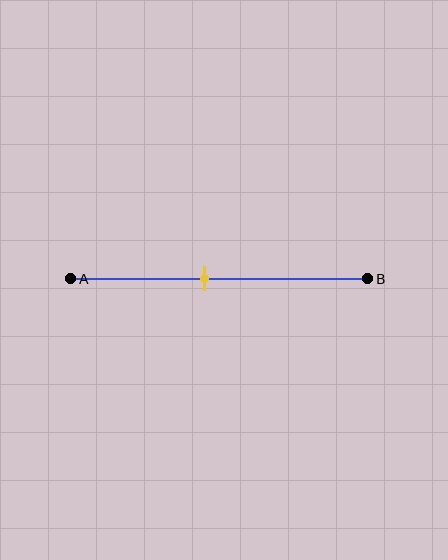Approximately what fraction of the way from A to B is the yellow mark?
The yellow mark is approximately 45% of the way from A to B.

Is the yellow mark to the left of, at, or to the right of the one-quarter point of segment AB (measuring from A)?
The yellow mark is to the right of the one-quarter point of segment AB.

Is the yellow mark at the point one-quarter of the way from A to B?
No, the mark is at about 45% from A, not at the 25% one-quarter point.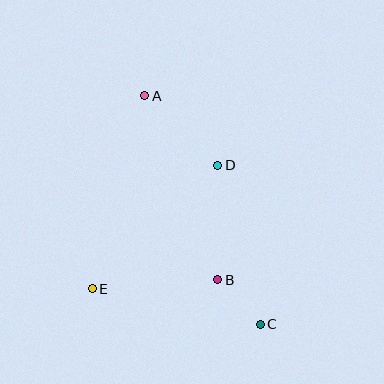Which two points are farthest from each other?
Points A and C are farthest from each other.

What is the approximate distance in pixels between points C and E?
The distance between C and E is approximately 172 pixels.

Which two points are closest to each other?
Points B and C are closest to each other.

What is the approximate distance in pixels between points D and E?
The distance between D and E is approximately 176 pixels.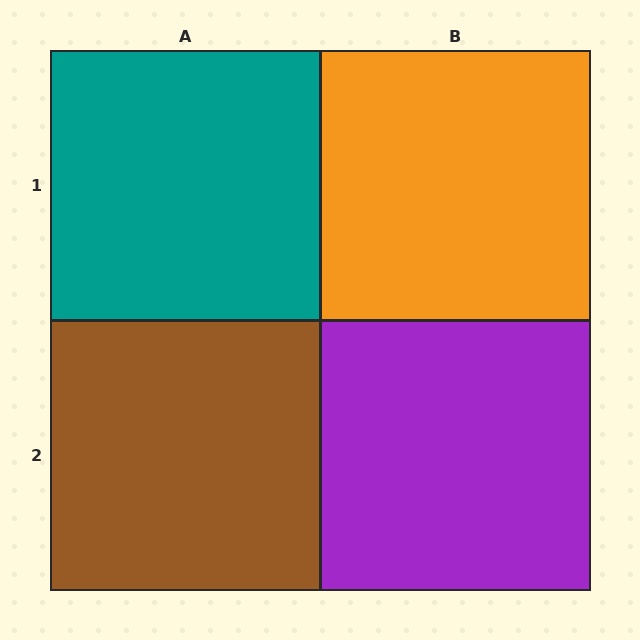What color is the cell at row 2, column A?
Brown.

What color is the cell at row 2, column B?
Purple.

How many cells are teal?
1 cell is teal.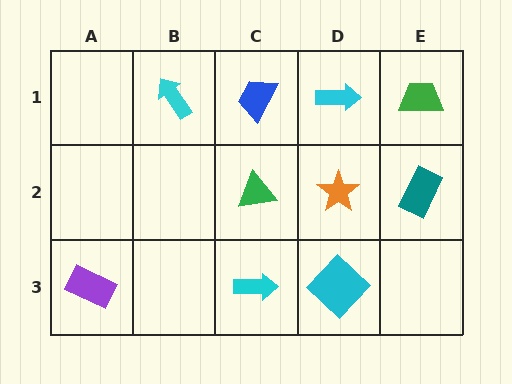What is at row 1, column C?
A blue trapezoid.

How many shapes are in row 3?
3 shapes.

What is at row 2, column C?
A green triangle.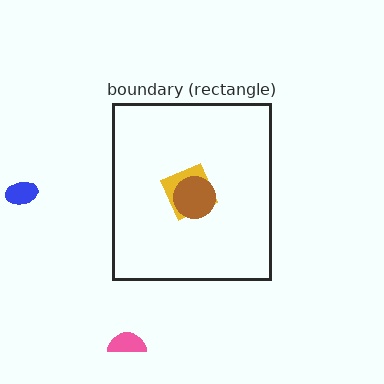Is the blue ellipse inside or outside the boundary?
Outside.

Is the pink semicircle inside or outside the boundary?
Outside.